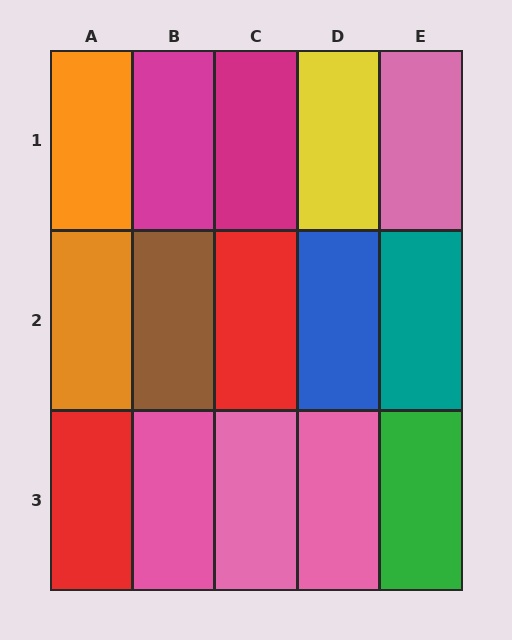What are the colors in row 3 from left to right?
Red, pink, pink, pink, green.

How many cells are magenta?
2 cells are magenta.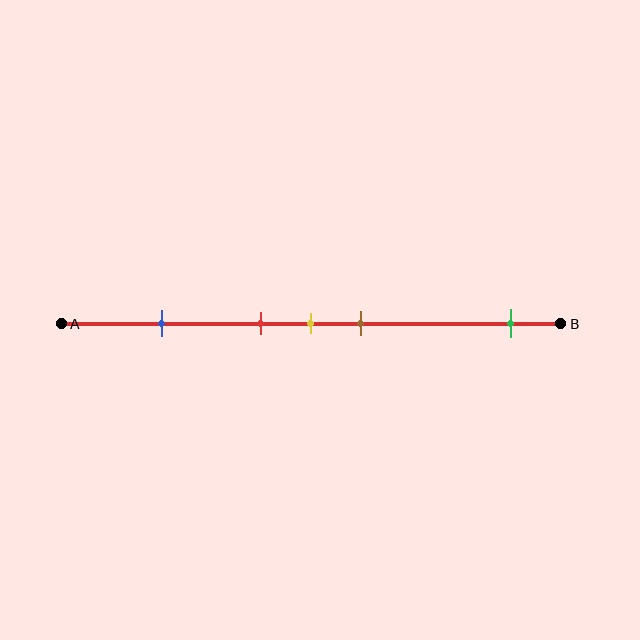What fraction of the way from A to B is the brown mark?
The brown mark is approximately 60% (0.6) of the way from A to B.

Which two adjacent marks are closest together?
The red and yellow marks are the closest adjacent pair.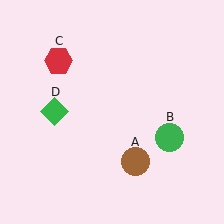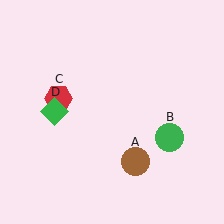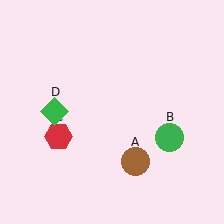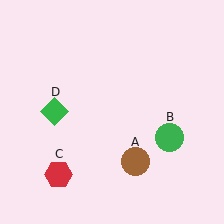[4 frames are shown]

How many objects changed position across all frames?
1 object changed position: red hexagon (object C).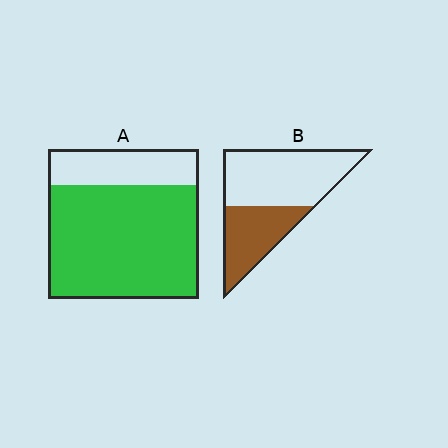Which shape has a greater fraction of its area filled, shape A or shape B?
Shape A.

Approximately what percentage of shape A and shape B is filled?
A is approximately 75% and B is approximately 40%.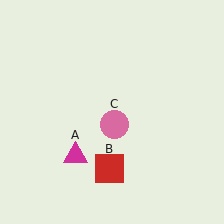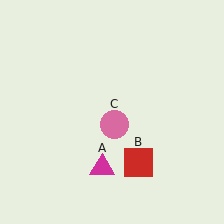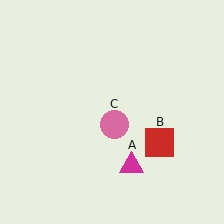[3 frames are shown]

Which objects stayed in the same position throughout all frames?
Pink circle (object C) remained stationary.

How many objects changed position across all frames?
2 objects changed position: magenta triangle (object A), red square (object B).